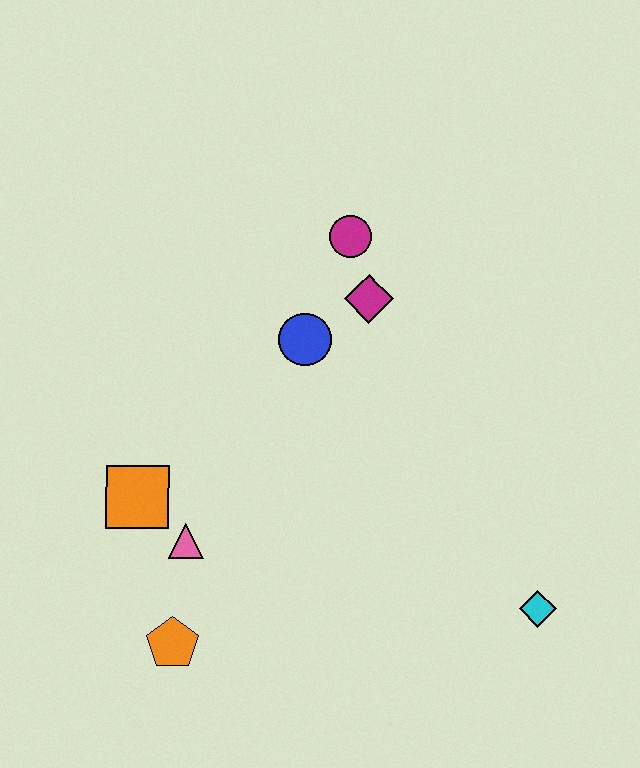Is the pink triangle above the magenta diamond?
No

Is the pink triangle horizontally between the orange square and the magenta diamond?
Yes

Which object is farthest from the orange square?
The cyan diamond is farthest from the orange square.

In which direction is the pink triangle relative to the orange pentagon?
The pink triangle is above the orange pentagon.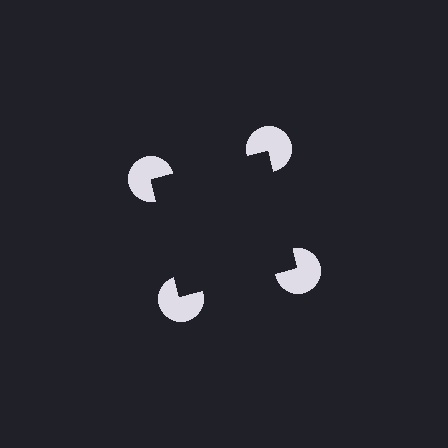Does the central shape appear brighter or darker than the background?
It typically appears slightly darker than the background, even though no actual brightness change is drawn.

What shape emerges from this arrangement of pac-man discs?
An illusory square — its edges are inferred from the aligned wedge cuts in the pac-man discs, not physically drawn.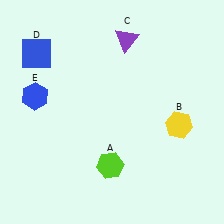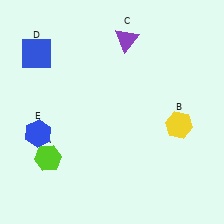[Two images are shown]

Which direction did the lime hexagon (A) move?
The lime hexagon (A) moved left.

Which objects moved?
The objects that moved are: the lime hexagon (A), the blue hexagon (E).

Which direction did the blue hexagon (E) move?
The blue hexagon (E) moved down.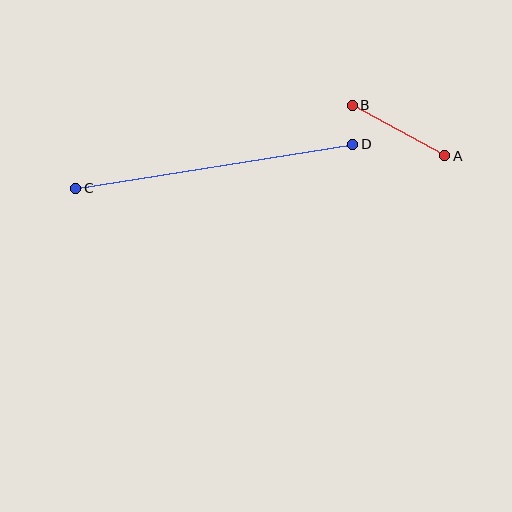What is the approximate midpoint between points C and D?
The midpoint is at approximately (214, 166) pixels.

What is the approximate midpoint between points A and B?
The midpoint is at approximately (398, 131) pixels.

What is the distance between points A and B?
The distance is approximately 106 pixels.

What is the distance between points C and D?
The distance is approximately 281 pixels.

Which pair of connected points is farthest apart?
Points C and D are farthest apart.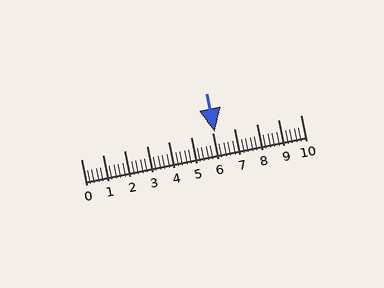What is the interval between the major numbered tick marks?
The major tick marks are spaced 1 units apart.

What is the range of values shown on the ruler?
The ruler shows values from 0 to 10.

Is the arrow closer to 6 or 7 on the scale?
The arrow is closer to 6.